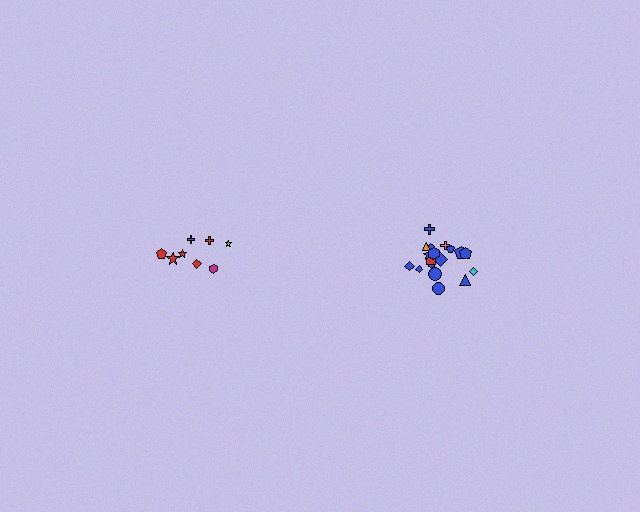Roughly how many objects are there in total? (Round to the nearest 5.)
Roughly 25 objects in total.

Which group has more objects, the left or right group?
The right group.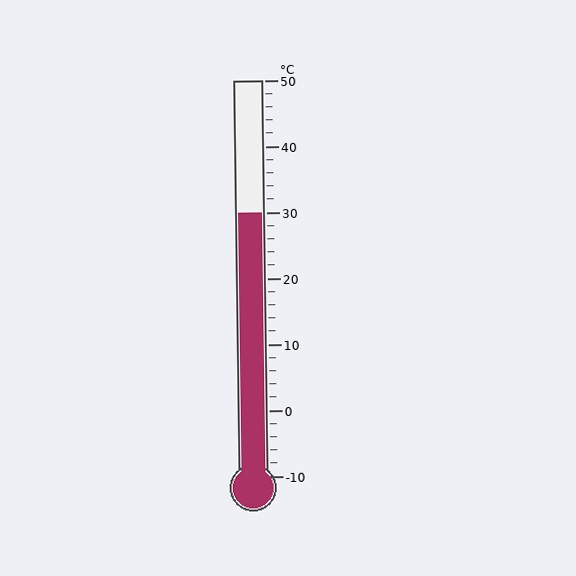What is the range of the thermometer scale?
The thermometer scale ranges from -10°C to 50°C.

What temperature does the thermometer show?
The thermometer shows approximately 30°C.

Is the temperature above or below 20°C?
The temperature is above 20°C.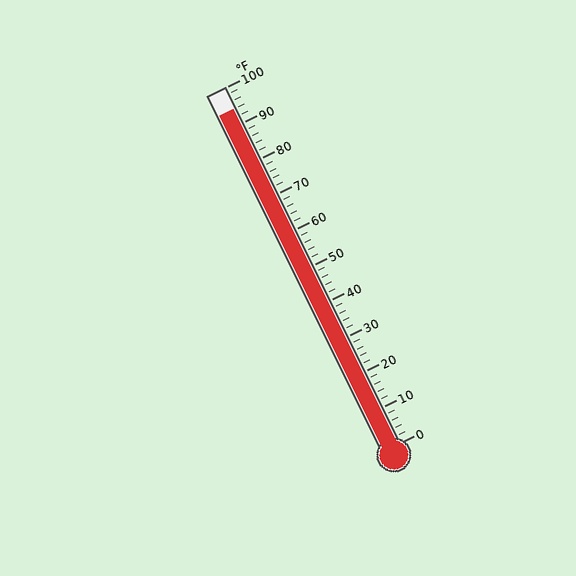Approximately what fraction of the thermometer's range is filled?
The thermometer is filled to approximately 95% of its range.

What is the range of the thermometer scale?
The thermometer scale ranges from 0°F to 100°F.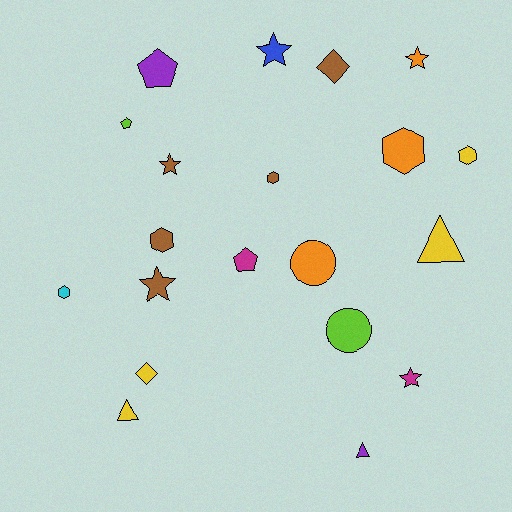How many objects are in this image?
There are 20 objects.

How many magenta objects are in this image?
There are 2 magenta objects.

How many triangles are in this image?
There are 3 triangles.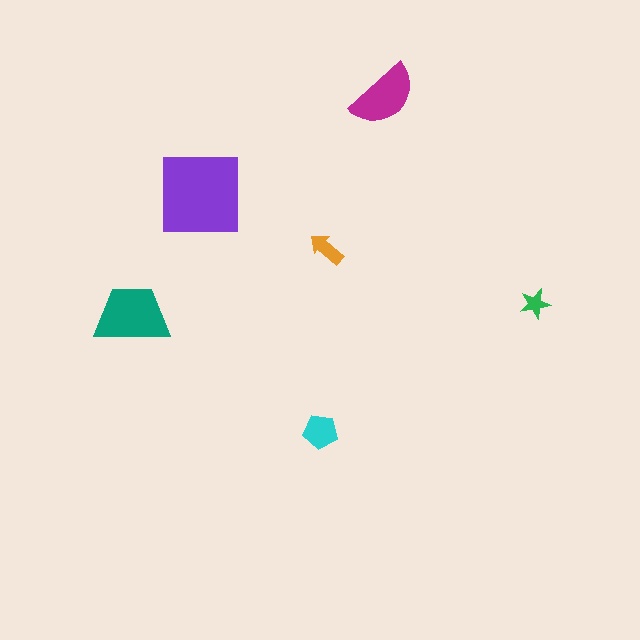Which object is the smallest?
The green star.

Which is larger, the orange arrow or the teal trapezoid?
The teal trapezoid.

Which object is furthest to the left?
The teal trapezoid is leftmost.